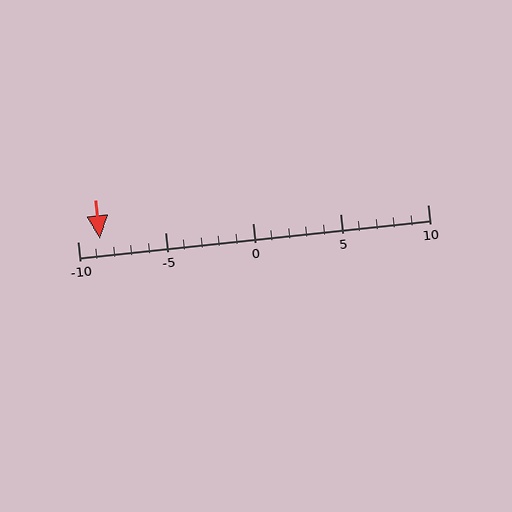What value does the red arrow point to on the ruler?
The red arrow points to approximately -9.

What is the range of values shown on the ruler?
The ruler shows values from -10 to 10.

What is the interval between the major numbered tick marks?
The major tick marks are spaced 5 units apart.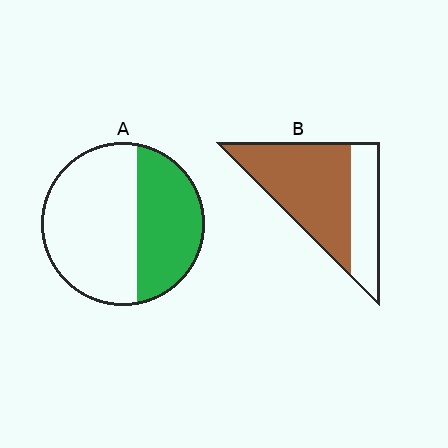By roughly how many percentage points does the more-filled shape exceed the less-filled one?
By roughly 30 percentage points (B over A).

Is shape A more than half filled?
No.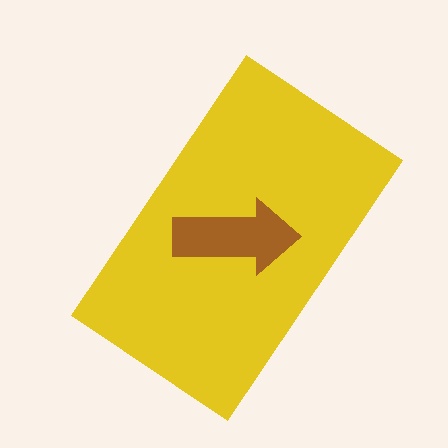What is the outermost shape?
The yellow rectangle.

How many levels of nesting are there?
2.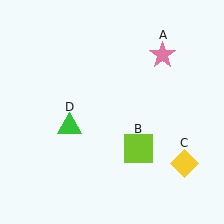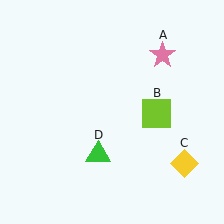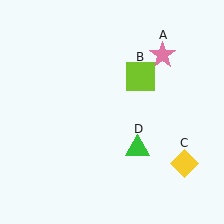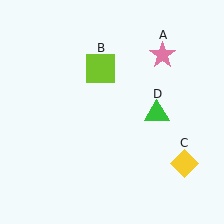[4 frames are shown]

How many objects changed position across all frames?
2 objects changed position: lime square (object B), green triangle (object D).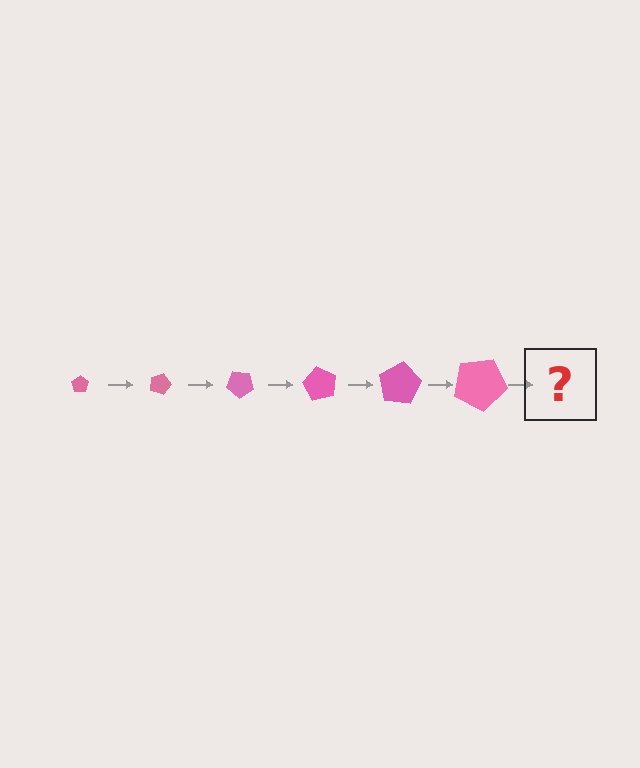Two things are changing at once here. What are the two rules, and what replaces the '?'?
The two rules are that the pentagon grows larger each step and it rotates 20 degrees each step. The '?' should be a pentagon, larger than the previous one and rotated 120 degrees from the start.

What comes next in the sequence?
The next element should be a pentagon, larger than the previous one and rotated 120 degrees from the start.